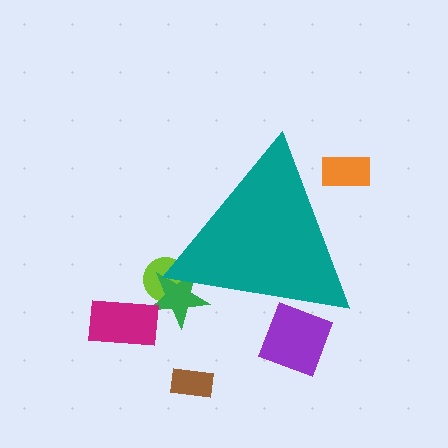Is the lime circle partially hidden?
Yes, the lime circle is partially hidden behind the teal triangle.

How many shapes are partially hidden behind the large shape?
4 shapes are partially hidden.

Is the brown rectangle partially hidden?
No, the brown rectangle is fully visible.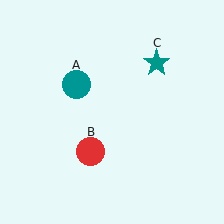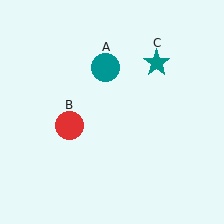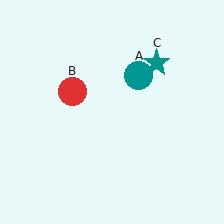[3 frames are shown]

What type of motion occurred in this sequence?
The teal circle (object A), red circle (object B) rotated clockwise around the center of the scene.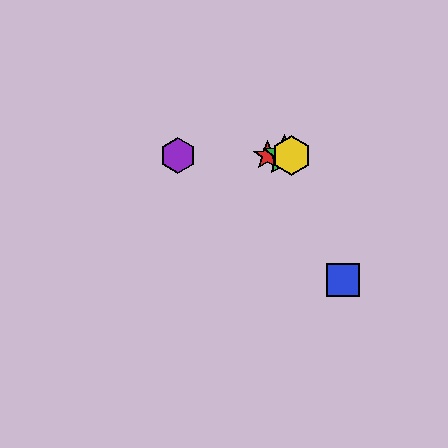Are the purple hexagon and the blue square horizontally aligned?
No, the purple hexagon is at y≈156 and the blue square is at y≈280.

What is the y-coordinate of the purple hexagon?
The purple hexagon is at y≈156.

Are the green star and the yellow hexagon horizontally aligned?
Yes, both are at y≈156.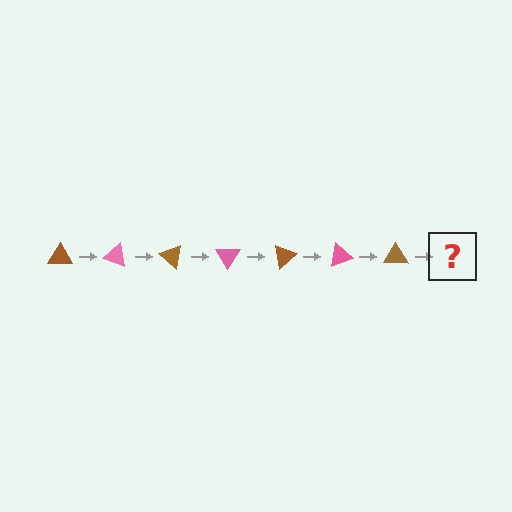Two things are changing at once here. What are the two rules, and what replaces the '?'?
The two rules are that it rotates 20 degrees each step and the color cycles through brown and pink. The '?' should be a pink triangle, rotated 140 degrees from the start.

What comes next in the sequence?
The next element should be a pink triangle, rotated 140 degrees from the start.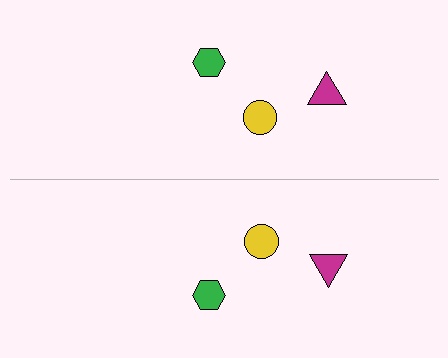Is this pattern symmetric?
Yes, this pattern has bilateral (reflection) symmetry.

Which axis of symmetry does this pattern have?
The pattern has a horizontal axis of symmetry running through the center of the image.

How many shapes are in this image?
There are 6 shapes in this image.